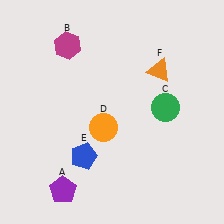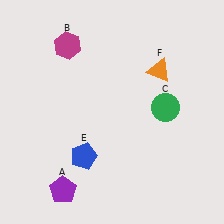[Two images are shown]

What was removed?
The orange circle (D) was removed in Image 2.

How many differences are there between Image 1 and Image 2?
There is 1 difference between the two images.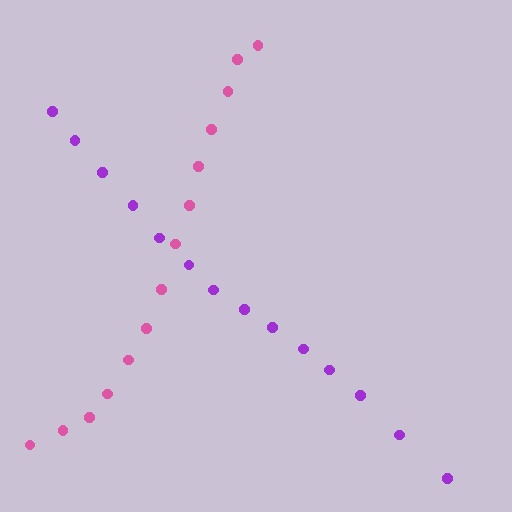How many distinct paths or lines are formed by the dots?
There are 2 distinct paths.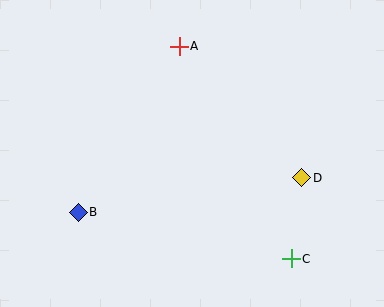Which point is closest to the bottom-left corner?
Point B is closest to the bottom-left corner.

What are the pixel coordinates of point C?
Point C is at (291, 259).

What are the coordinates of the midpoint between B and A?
The midpoint between B and A is at (129, 129).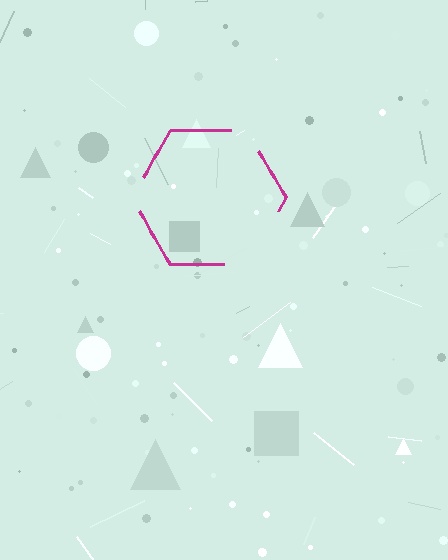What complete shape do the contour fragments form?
The contour fragments form a hexagon.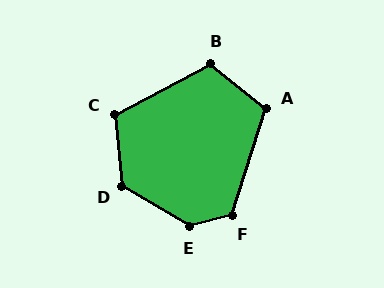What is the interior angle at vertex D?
Approximately 125 degrees (obtuse).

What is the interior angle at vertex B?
Approximately 113 degrees (obtuse).